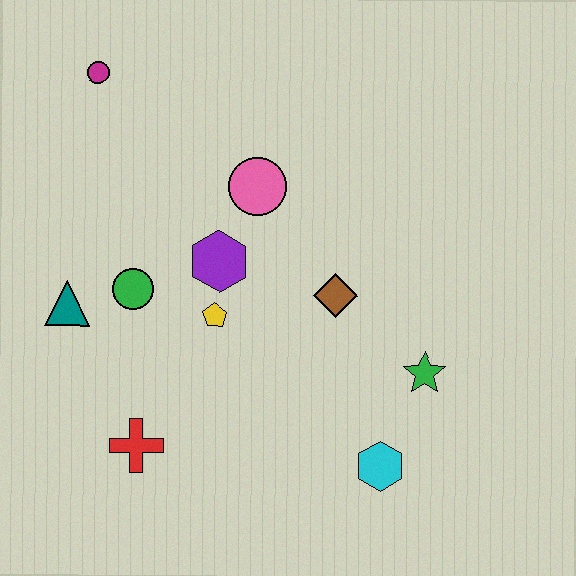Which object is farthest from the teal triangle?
The green star is farthest from the teal triangle.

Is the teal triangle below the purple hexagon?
Yes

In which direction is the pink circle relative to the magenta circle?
The pink circle is to the right of the magenta circle.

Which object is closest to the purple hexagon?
The yellow pentagon is closest to the purple hexagon.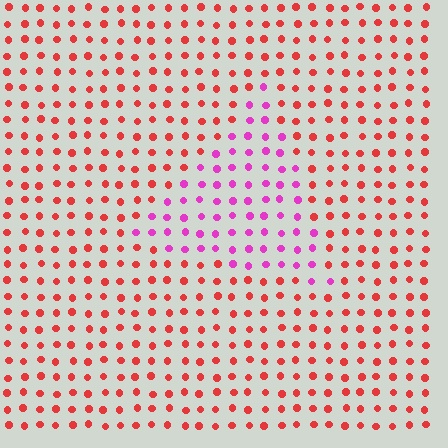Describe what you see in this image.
The image is filled with small red elements in a uniform arrangement. A triangle-shaped region is visible where the elements are tinted to a slightly different hue, forming a subtle color boundary.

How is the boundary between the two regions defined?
The boundary is defined purely by a slight shift in hue (about 49 degrees). Spacing, size, and orientation are identical on both sides.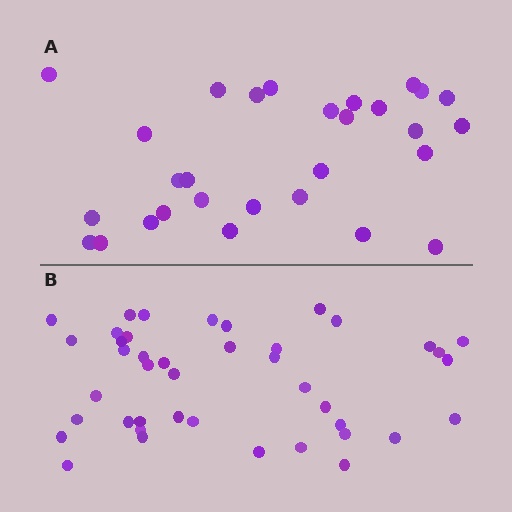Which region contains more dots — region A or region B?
Region B (the bottom region) has more dots.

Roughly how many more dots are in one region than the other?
Region B has approximately 15 more dots than region A.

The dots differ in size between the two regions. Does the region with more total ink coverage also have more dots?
No. Region A has more total ink coverage because its dots are larger, but region B actually contains more individual dots. Total area can be misleading — the number of items is what matters here.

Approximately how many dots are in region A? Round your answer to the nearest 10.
About 30 dots. (The exact count is 29, which rounds to 30.)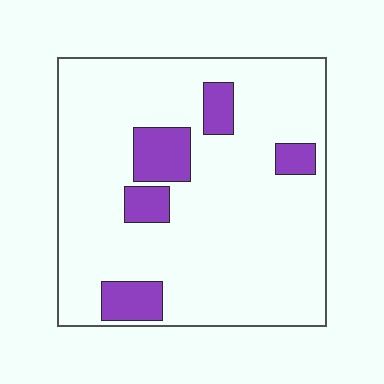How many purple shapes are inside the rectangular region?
5.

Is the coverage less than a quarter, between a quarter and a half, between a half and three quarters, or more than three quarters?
Less than a quarter.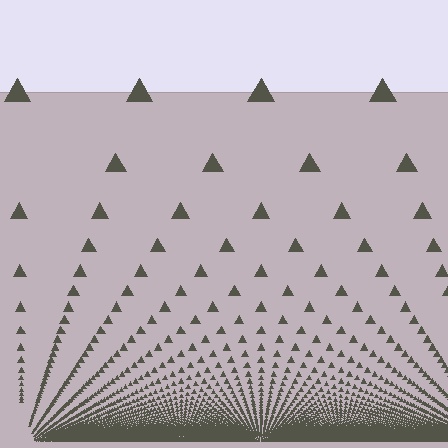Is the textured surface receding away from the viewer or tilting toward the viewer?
The surface appears to tilt toward the viewer. Texture elements get larger and sparser toward the top.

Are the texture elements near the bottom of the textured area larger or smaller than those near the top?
Smaller. The gradient is inverted — elements near the bottom are smaller and denser.